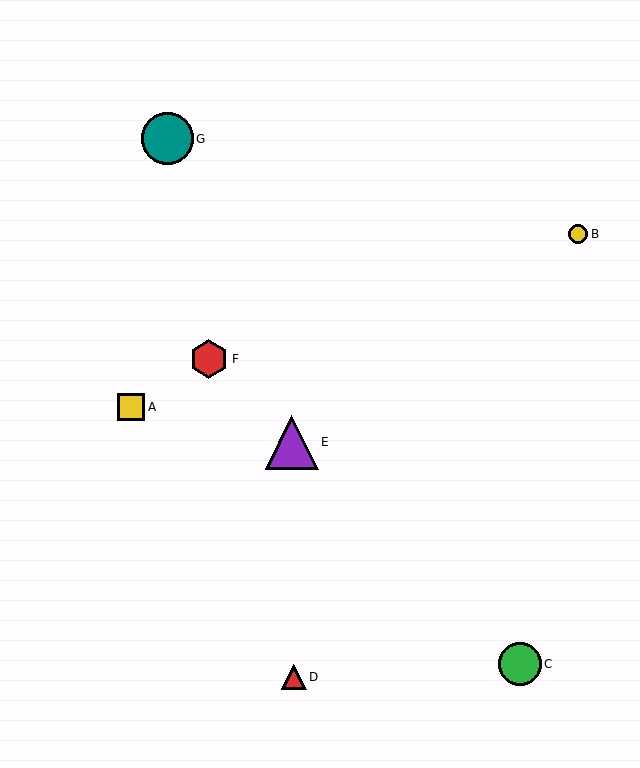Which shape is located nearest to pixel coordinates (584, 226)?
The yellow circle (labeled B) at (578, 234) is nearest to that location.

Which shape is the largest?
The purple triangle (labeled E) is the largest.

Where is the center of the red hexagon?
The center of the red hexagon is at (209, 359).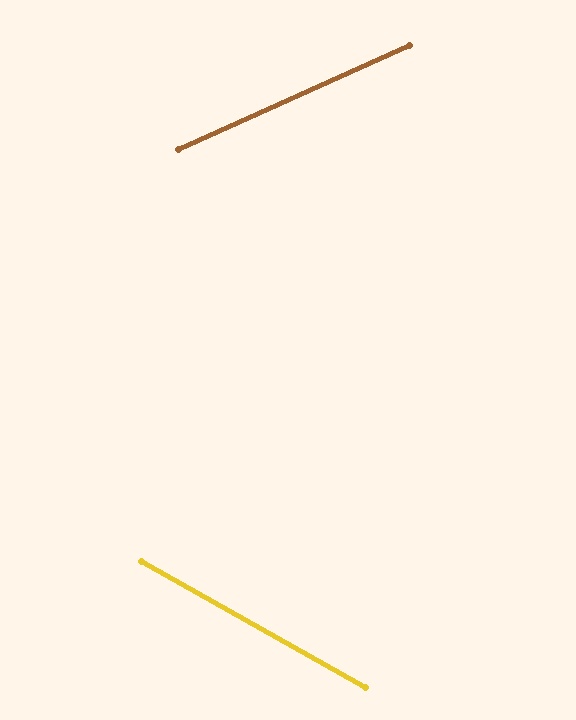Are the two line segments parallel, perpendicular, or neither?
Neither parallel nor perpendicular — they differ by about 54°.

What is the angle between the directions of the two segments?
Approximately 54 degrees.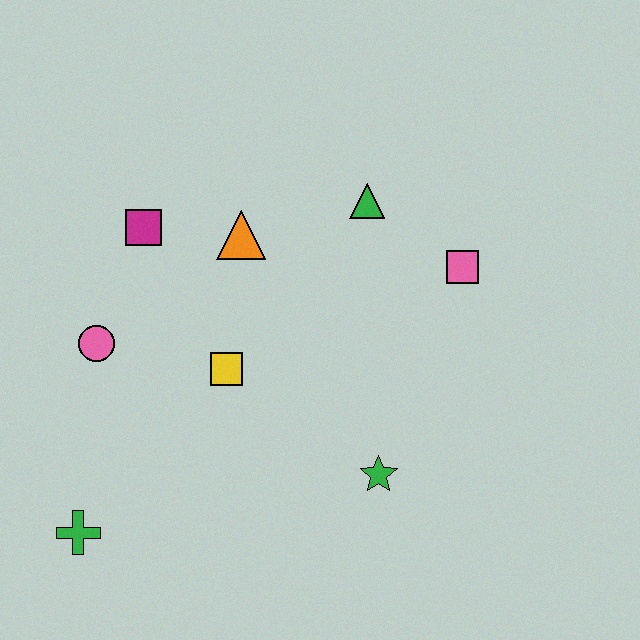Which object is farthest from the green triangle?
The green cross is farthest from the green triangle.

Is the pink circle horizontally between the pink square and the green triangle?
No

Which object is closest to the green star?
The yellow square is closest to the green star.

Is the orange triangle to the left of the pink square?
Yes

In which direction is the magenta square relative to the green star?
The magenta square is above the green star.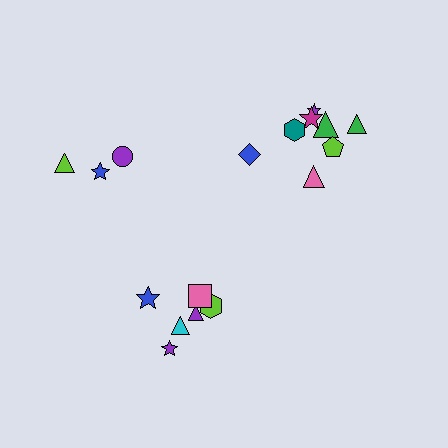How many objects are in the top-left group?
There are 3 objects.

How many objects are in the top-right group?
There are 8 objects.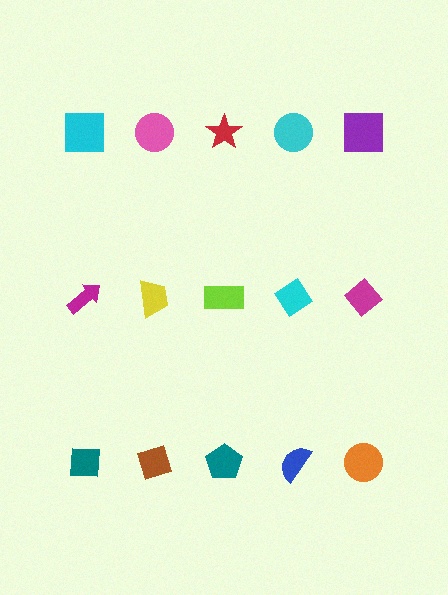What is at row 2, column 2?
A yellow trapezoid.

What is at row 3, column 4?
A blue semicircle.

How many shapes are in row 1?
5 shapes.